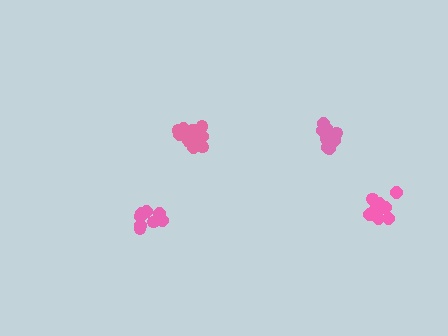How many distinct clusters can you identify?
There are 4 distinct clusters.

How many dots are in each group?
Group 1: 14 dots, Group 2: 14 dots, Group 3: 8 dots, Group 4: 11 dots (47 total).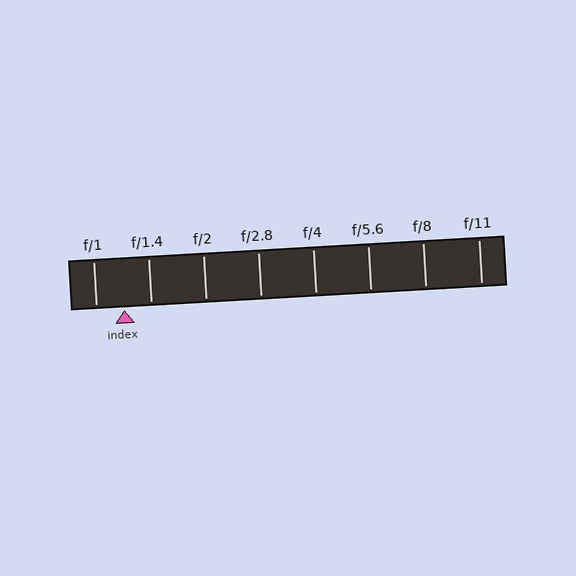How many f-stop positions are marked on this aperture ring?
There are 8 f-stop positions marked.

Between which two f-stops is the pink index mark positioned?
The index mark is between f/1 and f/1.4.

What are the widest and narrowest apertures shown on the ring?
The widest aperture shown is f/1 and the narrowest is f/11.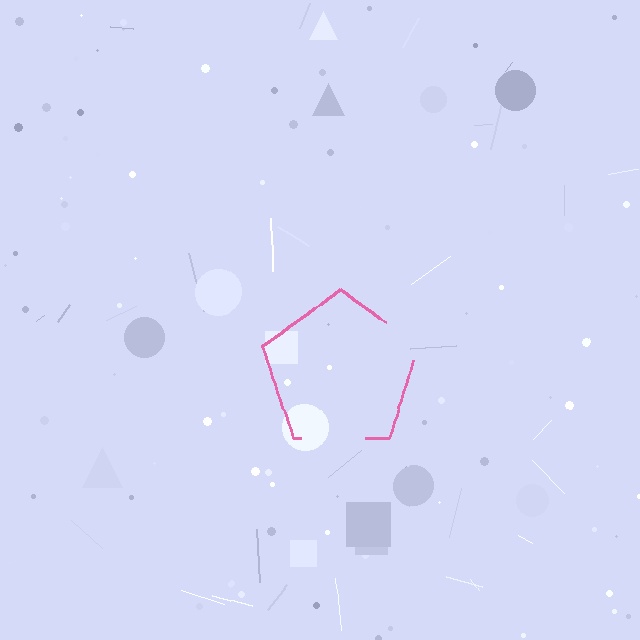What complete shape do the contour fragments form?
The contour fragments form a pentagon.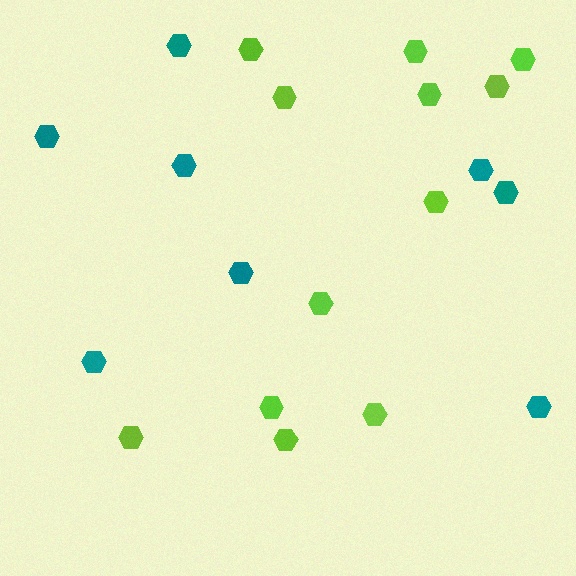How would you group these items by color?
There are 2 groups: one group of teal hexagons (8) and one group of lime hexagons (12).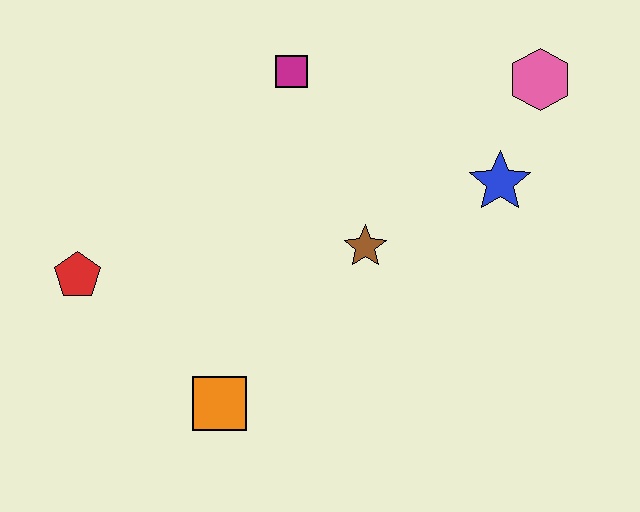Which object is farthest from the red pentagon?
The pink hexagon is farthest from the red pentagon.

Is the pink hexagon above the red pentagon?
Yes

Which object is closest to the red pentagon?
The orange square is closest to the red pentagon.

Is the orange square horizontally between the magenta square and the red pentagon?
Yes